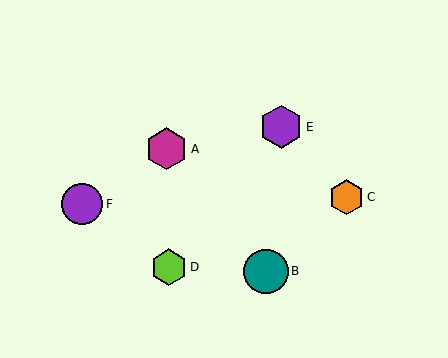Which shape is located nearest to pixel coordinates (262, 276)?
The teal circle (labeled B) at (266, 271) is nearest to that location.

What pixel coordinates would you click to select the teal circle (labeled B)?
Click at (266, 271) to select the teal circle B.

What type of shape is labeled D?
Shape D is a lime hexagon.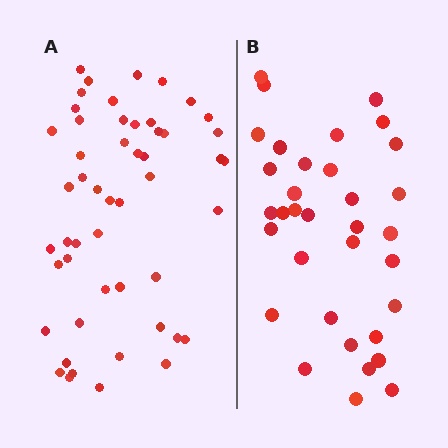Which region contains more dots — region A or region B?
Region A (the left region) has more dots.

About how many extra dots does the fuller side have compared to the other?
Region A has approximately 15 more dots than region B.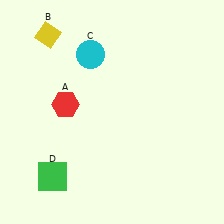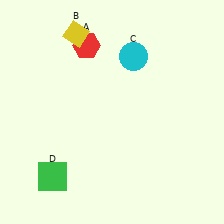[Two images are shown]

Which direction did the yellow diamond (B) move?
The yellow diamond (B) moved right.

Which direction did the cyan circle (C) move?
The cyan circle (C) moved right.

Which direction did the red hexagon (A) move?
The red hexagon (A) moved up.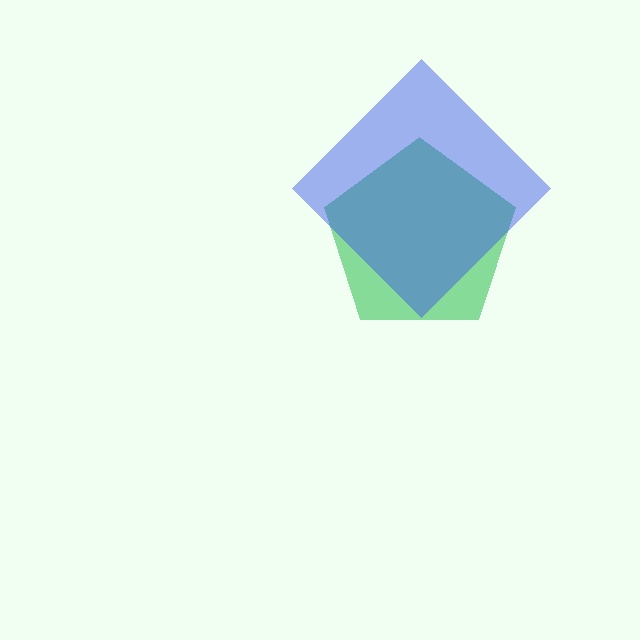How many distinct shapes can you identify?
There are 2 distinct shapes: a green pentagon, a blue diamond.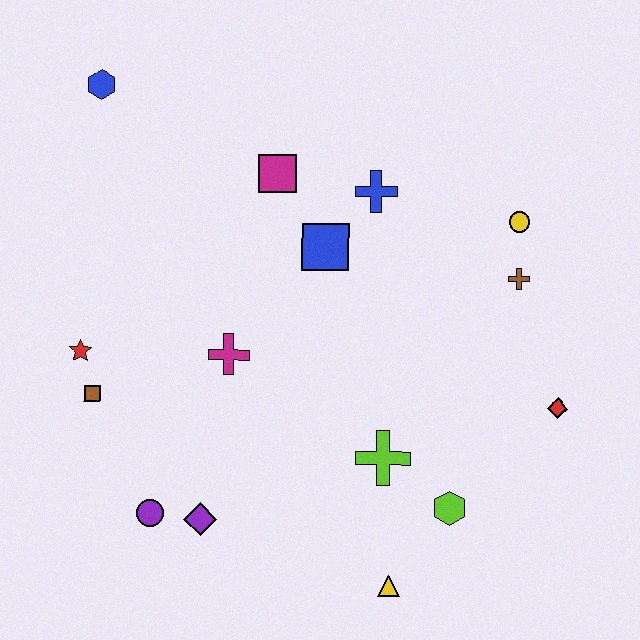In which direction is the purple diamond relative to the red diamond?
The purple diamond is to the left of the red diamond.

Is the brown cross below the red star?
No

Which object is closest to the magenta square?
The blue square is closest to the magenta square.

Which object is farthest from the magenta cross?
The red diamond is farthest from the magenta cross.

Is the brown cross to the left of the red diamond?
Yes